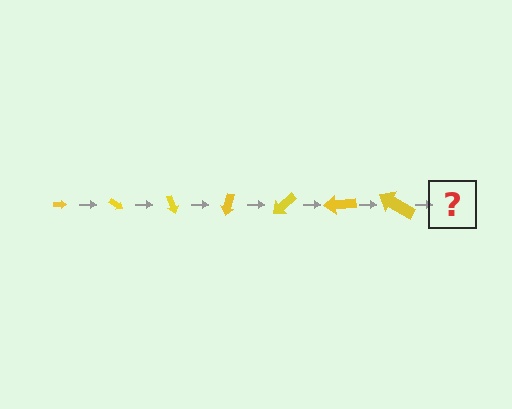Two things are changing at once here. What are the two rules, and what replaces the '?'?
The two rules are that the arrow grows larger each step and it rotates 35 degrees each step. The '?' should be an arrow, larger than the previous one and rotated 245 degrees from the start.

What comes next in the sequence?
The next element should be an arrow, larger than the previous one and rotated 245 degrees from the start.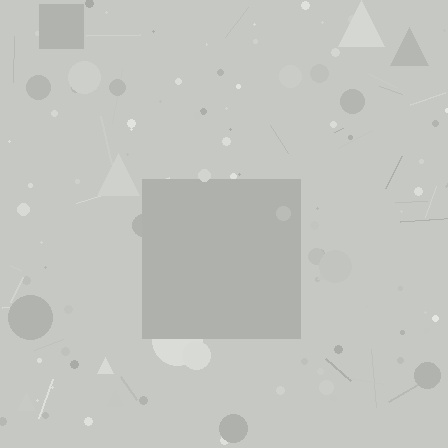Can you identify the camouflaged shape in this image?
The camouflaged shape is a square.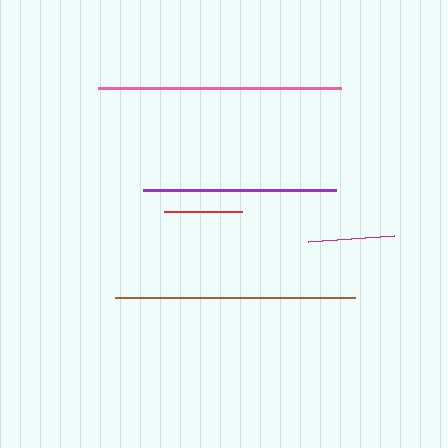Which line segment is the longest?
The pink line is the longest at approximately 243 pixels.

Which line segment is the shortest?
The red line is the shortest at approximately 78 pixels.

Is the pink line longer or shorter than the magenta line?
The pink line is longer than the magenta line.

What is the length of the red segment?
The red segment is approximately 78 pixels long.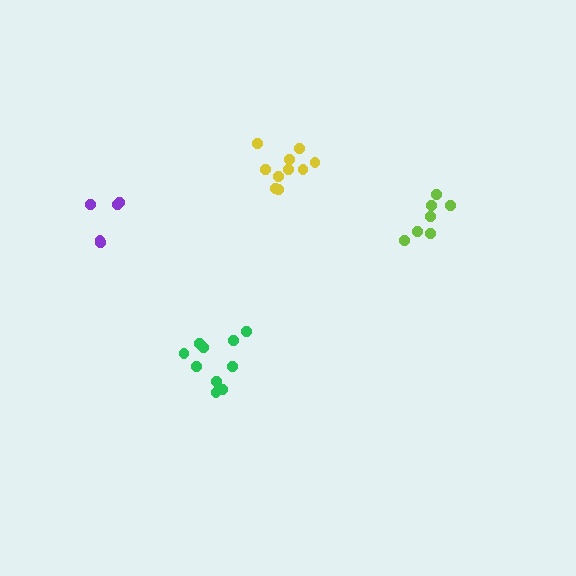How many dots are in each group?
Group 1: 10 dots, Group 2: 7 dots, Group 3: 10 dots, Group 4: 5 dots (32 total).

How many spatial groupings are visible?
There are 4 spatial groupings.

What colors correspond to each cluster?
The clusters are colored: yellow, lime, green, purple.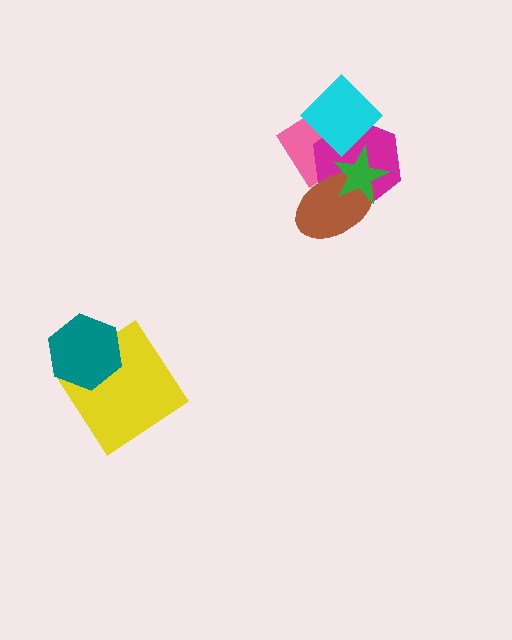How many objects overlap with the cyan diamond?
3 objects overlap with the cyan diamond.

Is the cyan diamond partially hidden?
Yes, it is partially covered by another shape.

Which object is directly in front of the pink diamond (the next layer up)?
The magenta hexagon is directly in front of the pink diamond.